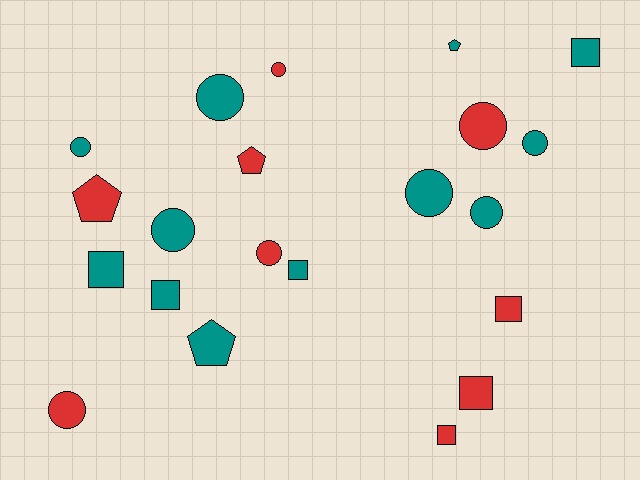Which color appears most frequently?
Teal, with 12 objects.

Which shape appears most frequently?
Circle, with 10 objects.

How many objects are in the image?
There are 21 objects.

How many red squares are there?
There are 3 red squares.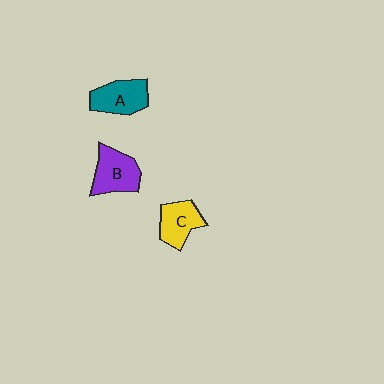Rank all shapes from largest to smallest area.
From largest to smallest: B (purple), A (teal), C (yellow).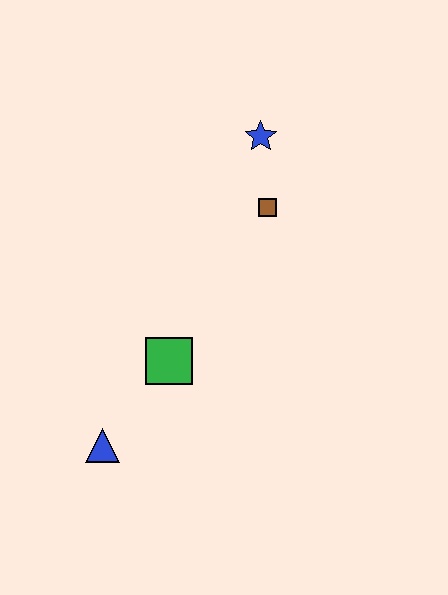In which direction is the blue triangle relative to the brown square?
The blue triangle is below the brown square.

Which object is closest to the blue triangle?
The green square is closest to the blue triangle.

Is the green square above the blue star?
No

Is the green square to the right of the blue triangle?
Yes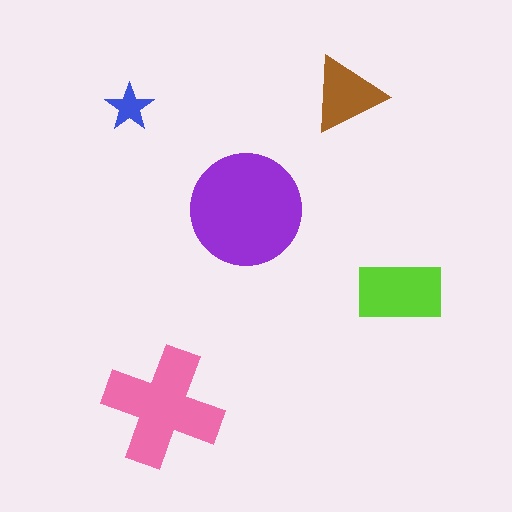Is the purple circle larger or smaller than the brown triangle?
Larger.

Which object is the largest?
The purple circle.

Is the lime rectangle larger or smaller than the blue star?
Larger.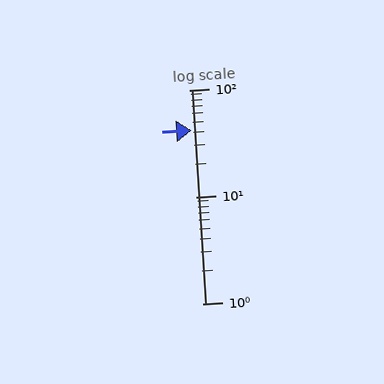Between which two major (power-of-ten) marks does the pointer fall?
The pointer is between 10 and 100.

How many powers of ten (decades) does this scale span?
The scale spans 2 decades, from 1 to 100.